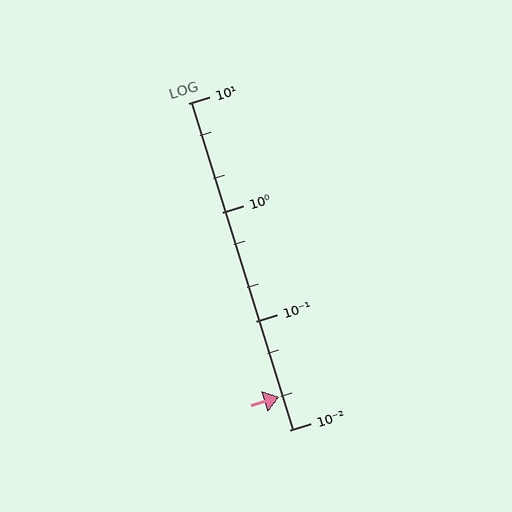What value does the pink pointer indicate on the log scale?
The pointer indicates approximately 0.02.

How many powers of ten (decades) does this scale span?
The scale spans 3 decades, from 0.01 to 10.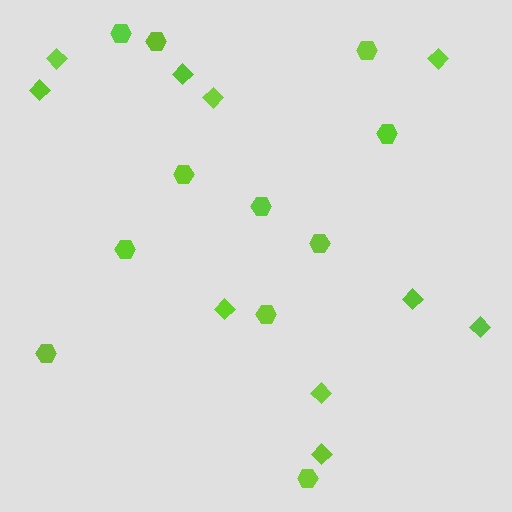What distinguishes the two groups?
There are 2 groups: one group of diamonds (10) and one group of hexagons (11).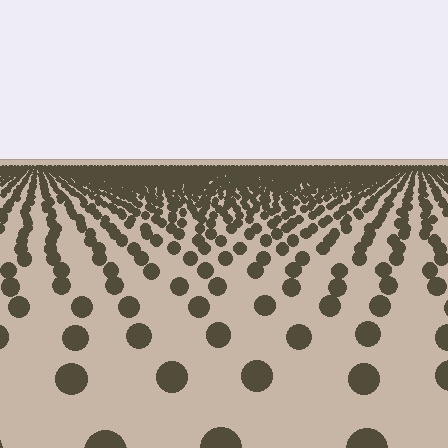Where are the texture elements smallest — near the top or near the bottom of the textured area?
Near the top.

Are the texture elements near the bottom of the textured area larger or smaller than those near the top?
Larger. Near the bottom, elements are closer to the viewer and appear at a bigger on-screen size.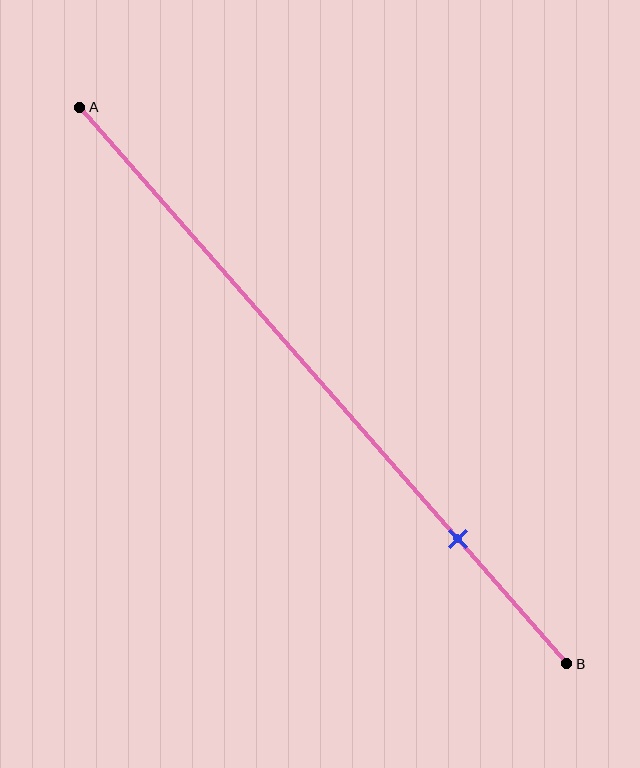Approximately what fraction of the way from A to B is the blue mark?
The blue mark is approximately 80% of the way from A to B.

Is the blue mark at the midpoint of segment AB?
No, the mark is at about 80% from A, not at the 50% midpoint.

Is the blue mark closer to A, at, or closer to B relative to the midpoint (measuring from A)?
The blue mark is closer to point B than the midpoint of segment AB.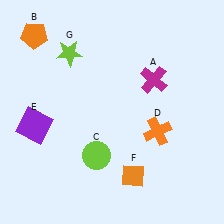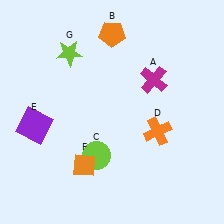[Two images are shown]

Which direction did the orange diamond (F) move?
The orange diamond (F) moved left.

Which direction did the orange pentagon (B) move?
The orange pentagon (B) moved right.